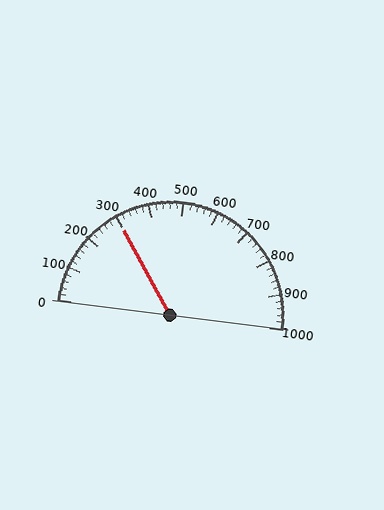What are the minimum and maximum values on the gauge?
The gauge ranges from 0 to 1000.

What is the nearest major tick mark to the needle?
The nearest major tick mark is 300.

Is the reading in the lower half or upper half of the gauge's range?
The reading is in the lower half of the range (0 to 1000).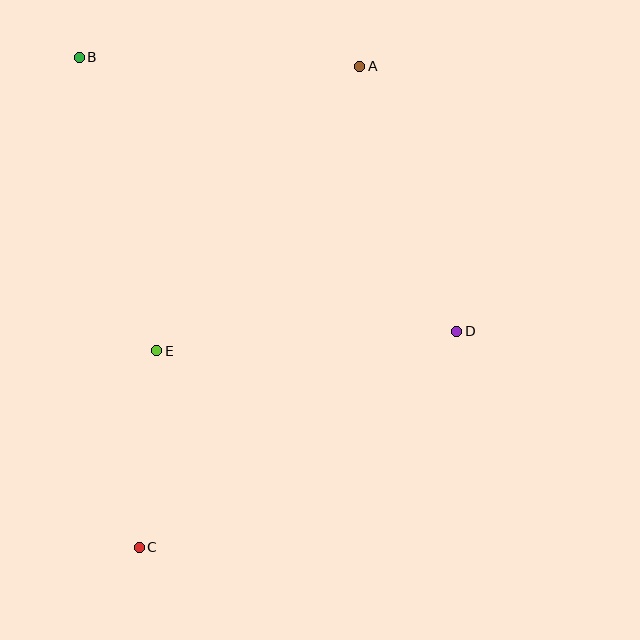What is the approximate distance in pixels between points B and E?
The distance between B and E is approximately 304 pixels.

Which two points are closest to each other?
Points C and E are closest to each other.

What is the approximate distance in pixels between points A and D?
The distance between A and D is approximately 282 pixels.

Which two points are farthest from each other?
Points A and C are farthest from each other.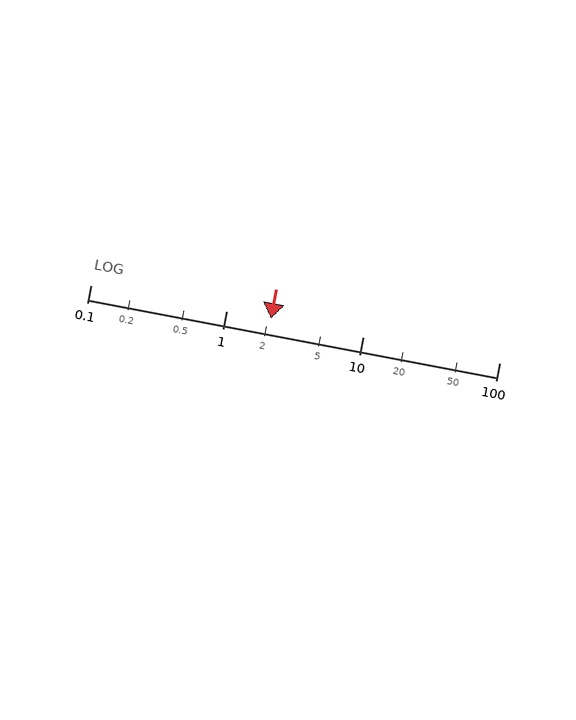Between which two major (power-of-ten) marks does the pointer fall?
The pointer is between 1 and 10.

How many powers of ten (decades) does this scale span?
The scale spans 3 decades, from 0.1 to 100.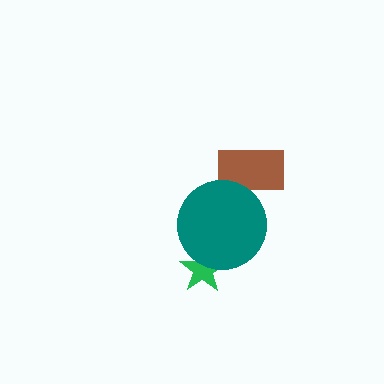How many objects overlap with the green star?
1 object overlaps with the green star.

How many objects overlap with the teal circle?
2 objects overlap with the teal circle.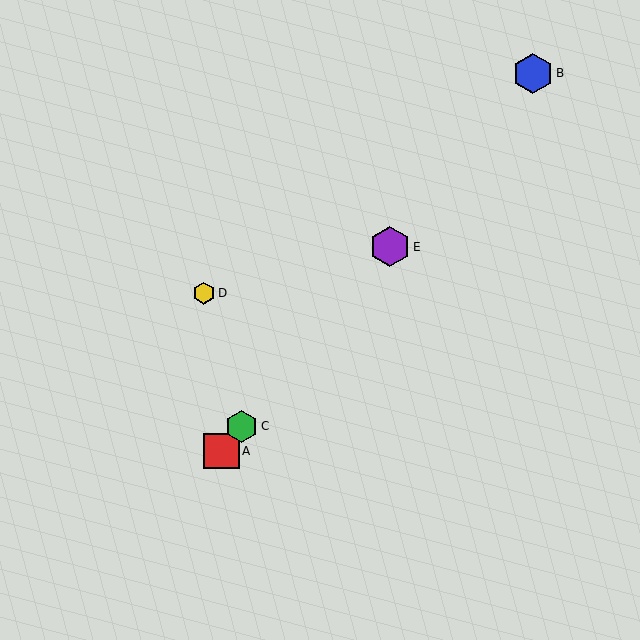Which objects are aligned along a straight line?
Objects A, B, C, E are aligned along a straight line.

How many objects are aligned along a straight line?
4 objects (A, B, C, E) are aligned along a straight line.